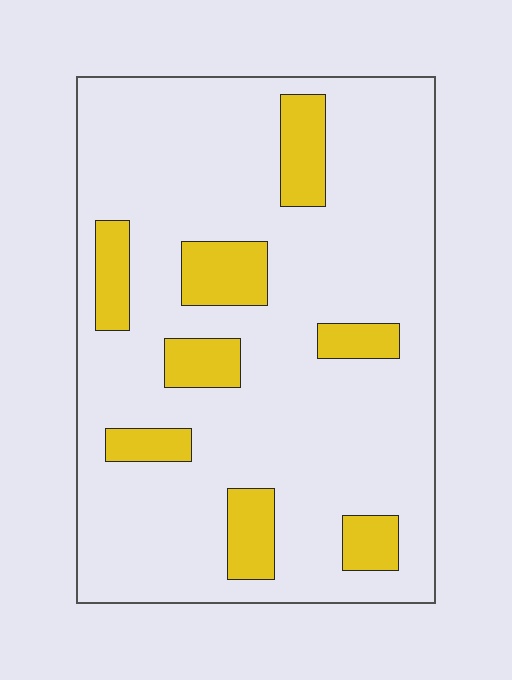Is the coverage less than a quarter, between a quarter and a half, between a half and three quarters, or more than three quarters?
Less than a quarter.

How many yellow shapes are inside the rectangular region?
8.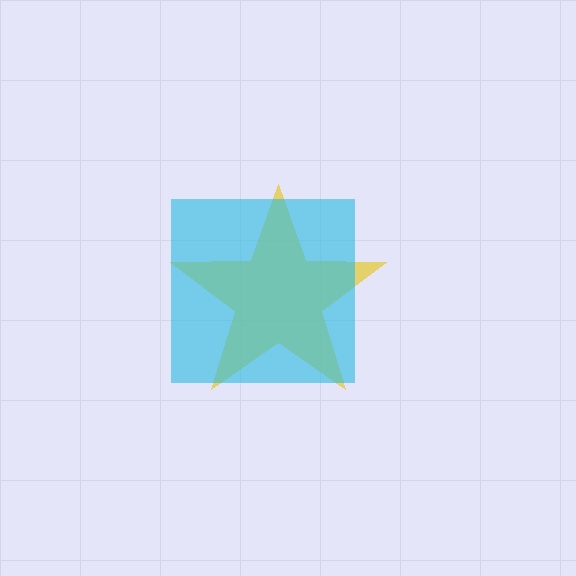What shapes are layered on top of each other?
The layered shapes are: a yellow star, a cyan square.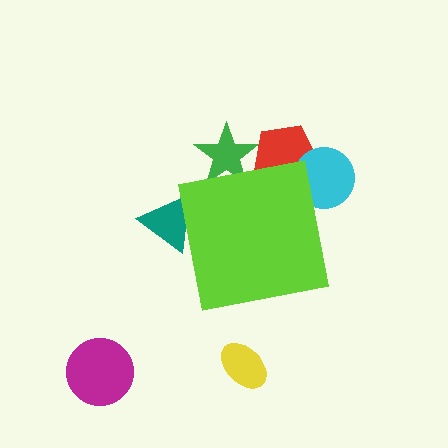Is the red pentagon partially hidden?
Yes, the red pentagon is partially hidden behind the lime square.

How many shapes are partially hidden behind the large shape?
4 shapes are partially hidden.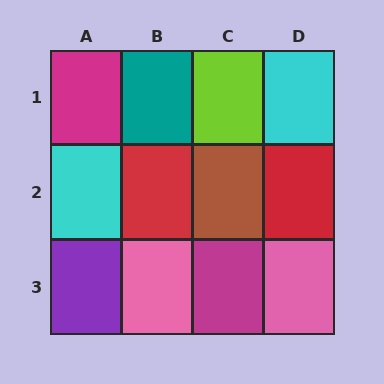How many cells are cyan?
2 cells are cyan.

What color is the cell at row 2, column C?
Brown.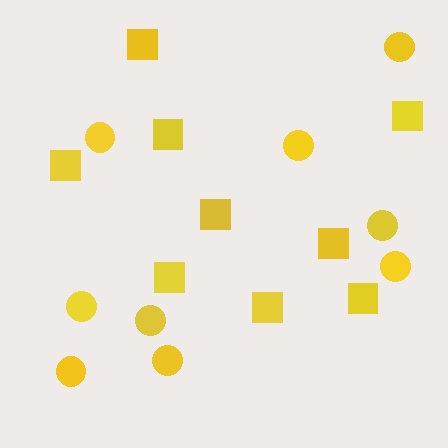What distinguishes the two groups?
There are 2 groups: one group of squares (9) and one group of circles (9).